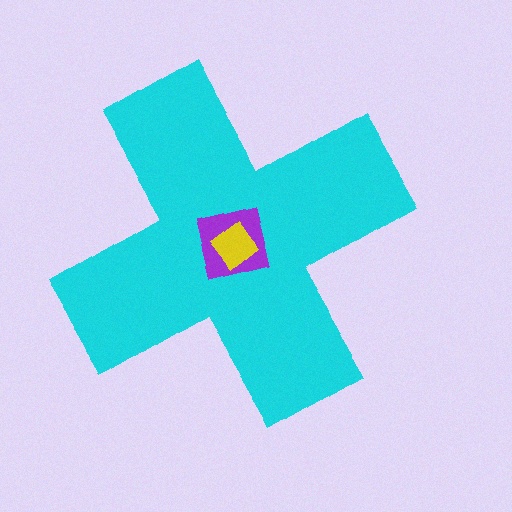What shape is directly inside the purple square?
The yellow diamond.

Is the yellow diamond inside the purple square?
Yes.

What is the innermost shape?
The yellow diamond.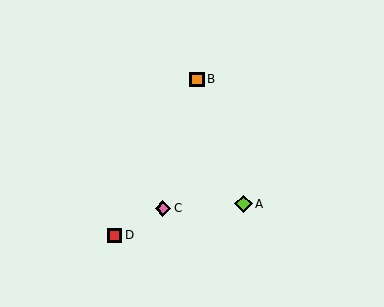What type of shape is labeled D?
Shape D is a red square.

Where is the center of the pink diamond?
The center of the pink diamond is at (163, 208).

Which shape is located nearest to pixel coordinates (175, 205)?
The pink diamond (labeled C) at (163, 208) is nearest to that location.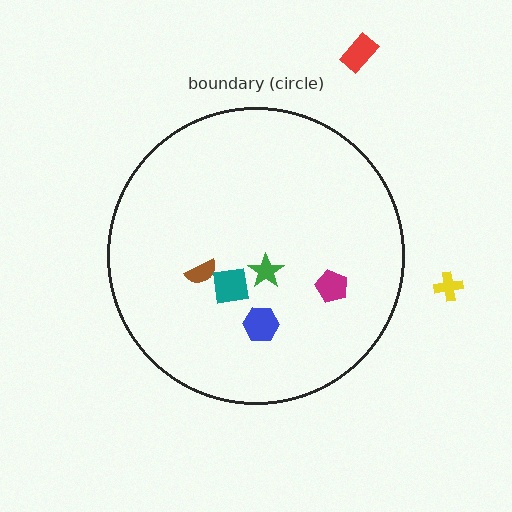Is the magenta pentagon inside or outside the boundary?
Inside.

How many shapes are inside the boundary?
5 inside, 2 outside.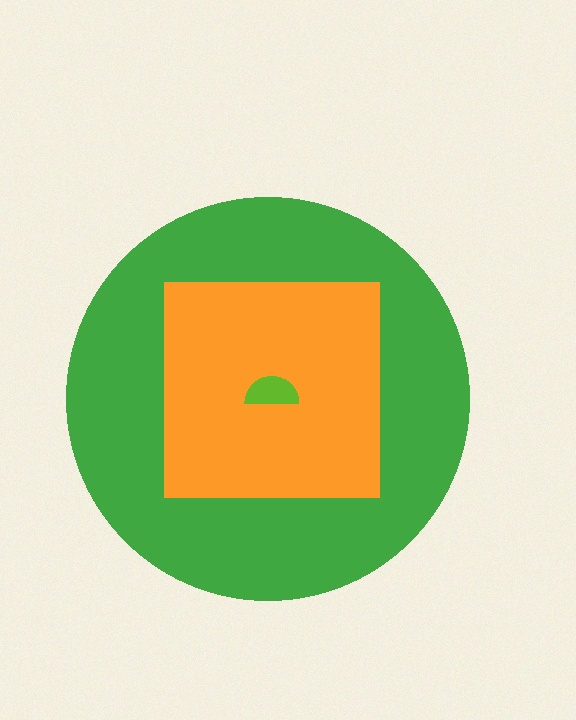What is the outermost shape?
The green circle.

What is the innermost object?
The lime semicircle.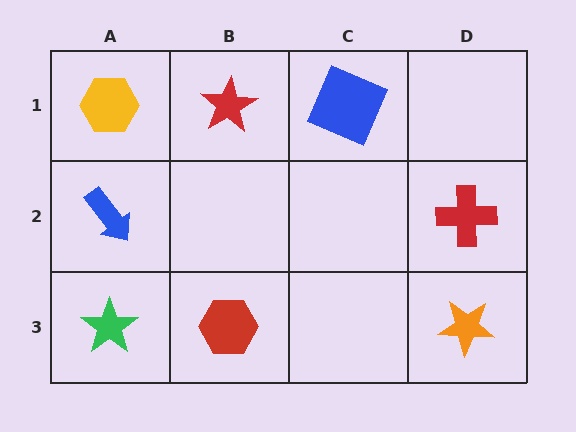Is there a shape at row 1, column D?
No, that cell is empty.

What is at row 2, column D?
A red cross.